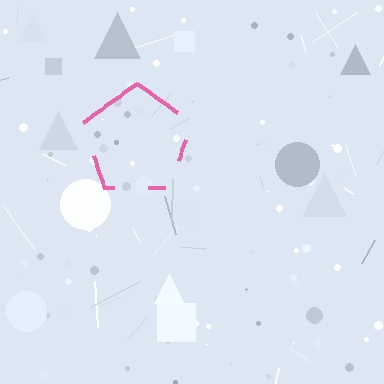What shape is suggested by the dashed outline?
The dashed outline suggests a pentagon.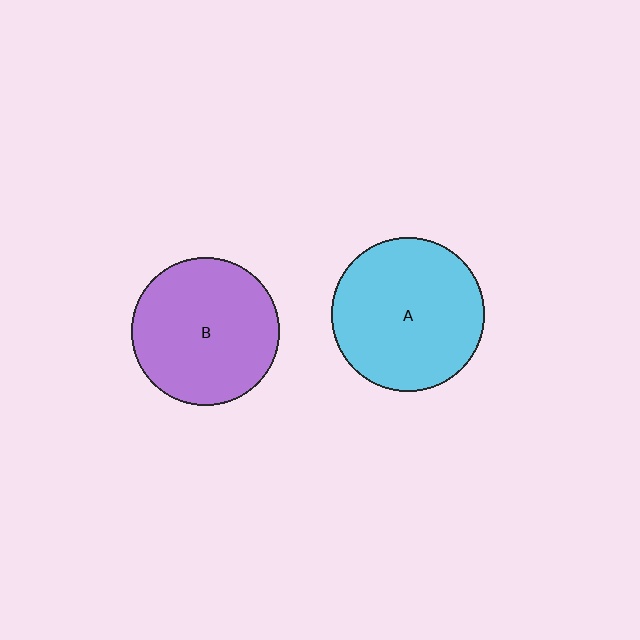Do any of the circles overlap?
No, none of the circles overlap.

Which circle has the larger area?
Circle A (cyan).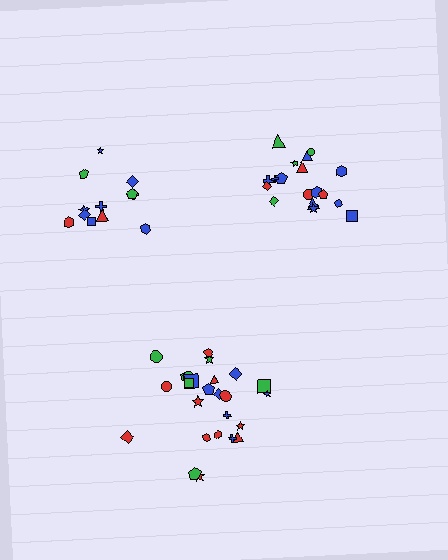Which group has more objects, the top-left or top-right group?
The top-right group.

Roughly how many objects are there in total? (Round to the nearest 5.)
Roughly 55 objects in total.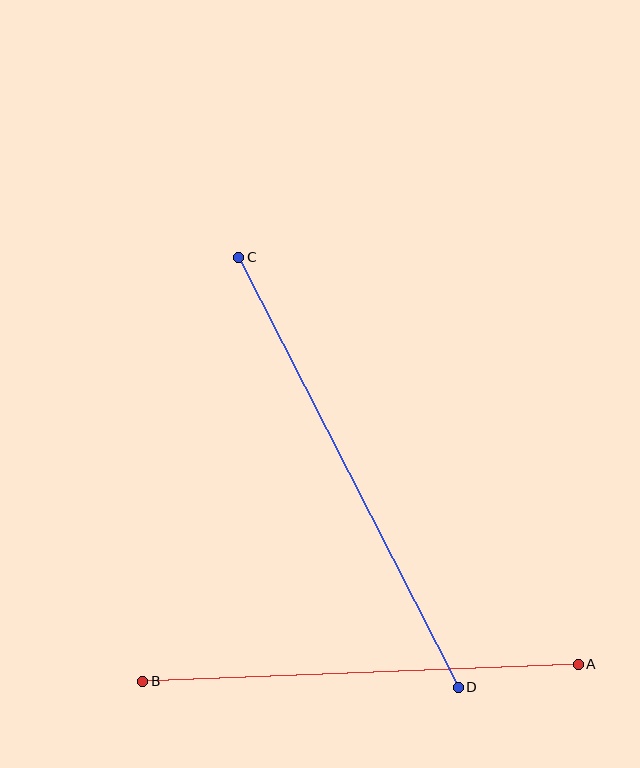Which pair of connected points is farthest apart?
Points C and D are farthest apart.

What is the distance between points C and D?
The distance is approximately 483 pixels.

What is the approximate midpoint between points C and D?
The midpoint is at approximately (349, 472) pixels.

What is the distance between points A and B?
The distance is approximately 436 pixels.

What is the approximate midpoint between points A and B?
The midpoint is at approximately (360, 673) pixels.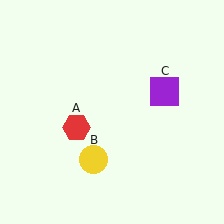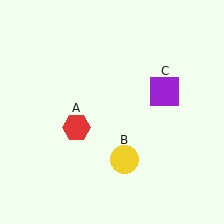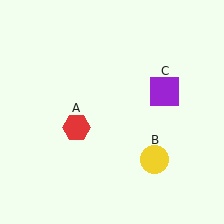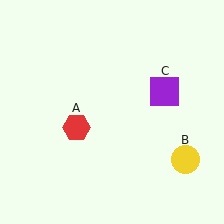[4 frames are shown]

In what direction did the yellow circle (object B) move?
The yellow circle (object B) moved right.